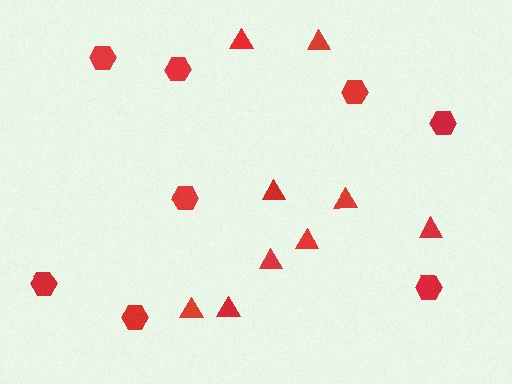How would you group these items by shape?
There are 2 groups: one group of triangles (9) and one group of hexagons (8).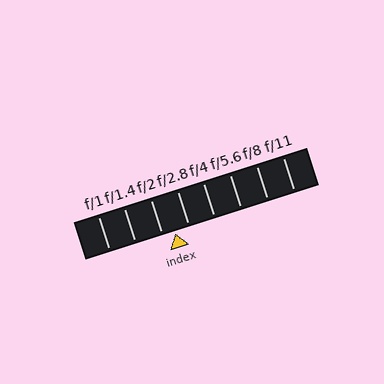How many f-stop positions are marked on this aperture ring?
There are 8 f-stop positions marked.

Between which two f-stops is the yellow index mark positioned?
The index mark is between f/2 and f/2.8.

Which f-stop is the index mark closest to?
The index mark is closest to f/2.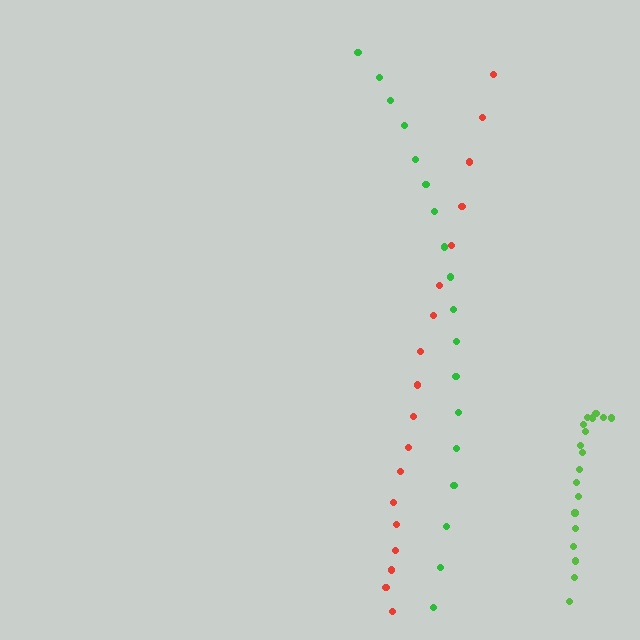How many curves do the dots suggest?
There are 3 distinct paths.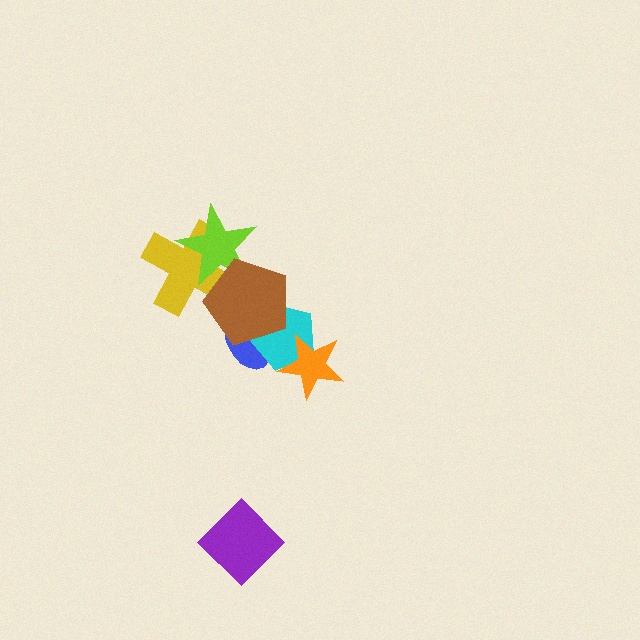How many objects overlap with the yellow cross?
2 objects overlap with the yellow cross.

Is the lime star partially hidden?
Yes, it is partially covered by another shape.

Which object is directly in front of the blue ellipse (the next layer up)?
The cyan pentagon is directly in front of the blue ellipse.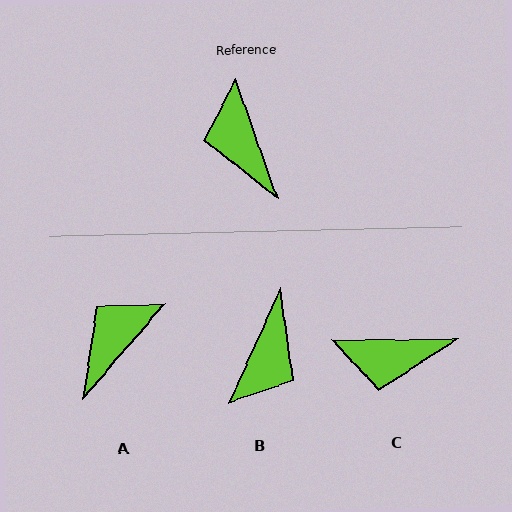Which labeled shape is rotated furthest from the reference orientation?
B, about 136 degrees away.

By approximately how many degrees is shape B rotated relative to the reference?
Approximately 136 degrees counter-clockwise.